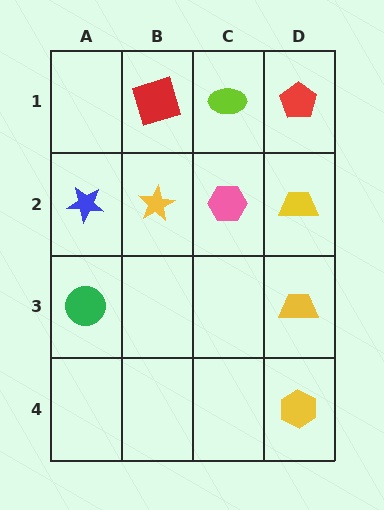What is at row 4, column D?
A yellow hexagon.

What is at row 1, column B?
A red square.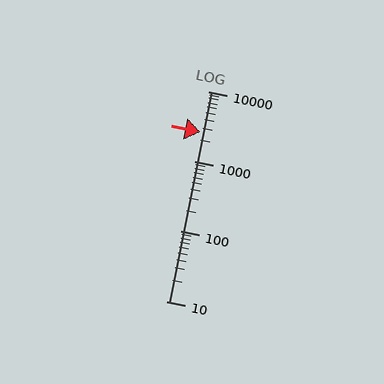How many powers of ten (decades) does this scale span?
The scale spans 3 decades, from 10 to 10000.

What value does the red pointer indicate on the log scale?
The pointer indicates approximately 2600.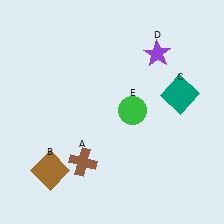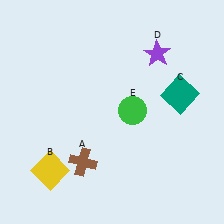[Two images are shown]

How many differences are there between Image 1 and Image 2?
There is 1 difference between the two images.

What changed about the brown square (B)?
In Image 1, B is brown. In Image 2, it changed to yellow.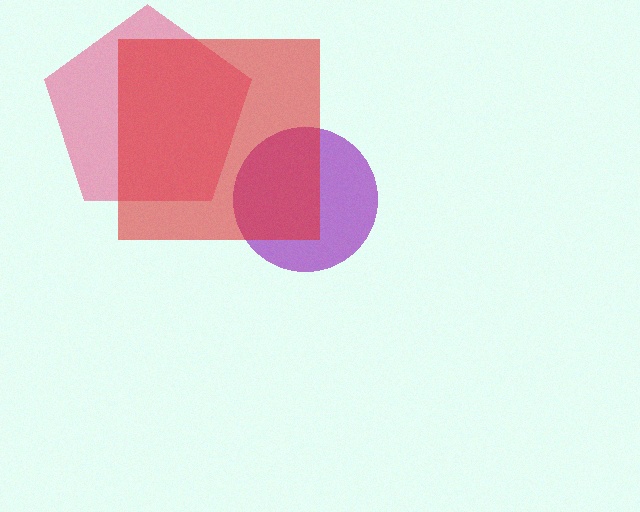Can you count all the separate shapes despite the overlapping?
Yes, there are 3 separate shapes.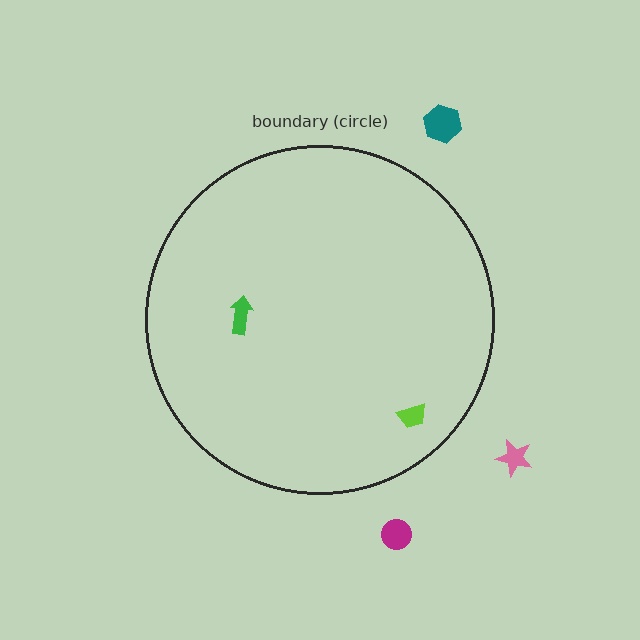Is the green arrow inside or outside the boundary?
Inside.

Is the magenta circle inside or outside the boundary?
Outside.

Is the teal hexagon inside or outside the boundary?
Outside.